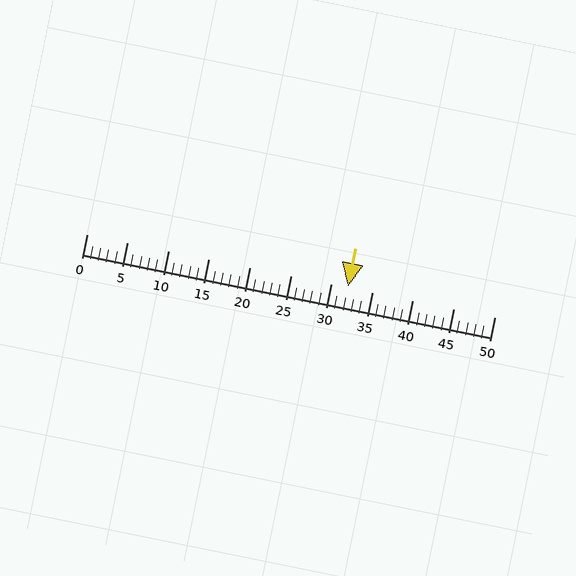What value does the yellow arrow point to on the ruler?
The yellow arrow points to approximately 32.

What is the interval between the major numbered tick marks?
The major tick marks are spaced 5 units apart.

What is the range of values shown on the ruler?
The ruler shows values from 0 to 50.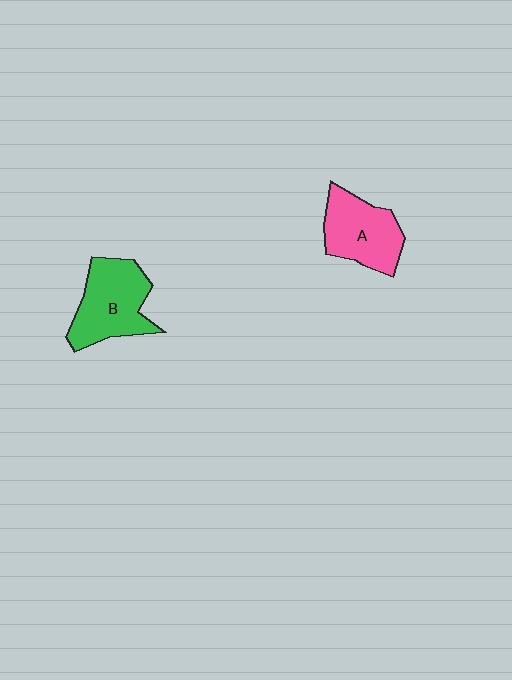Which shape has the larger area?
Shape B (green).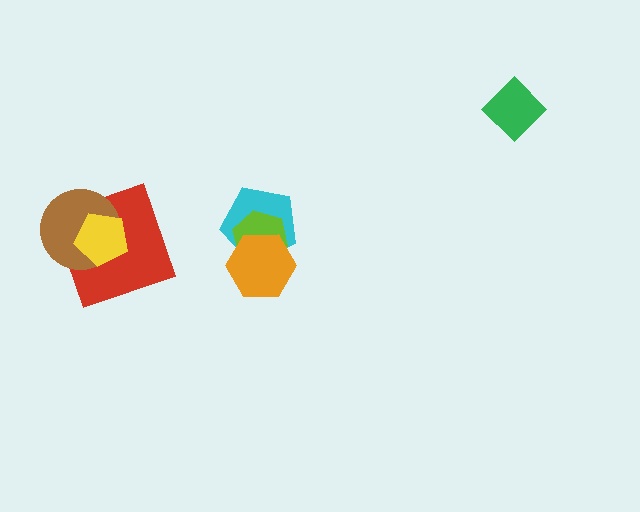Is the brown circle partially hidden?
Yes, it is partially covered by another shape.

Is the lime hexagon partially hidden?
Yes, it is partially covered by another shape.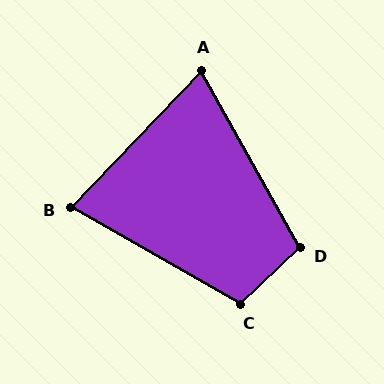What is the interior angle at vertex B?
Approximately 76 degrees (acute).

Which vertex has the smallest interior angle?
A, at approximately 73 degrees.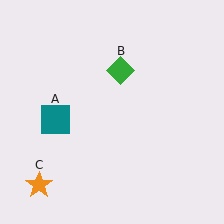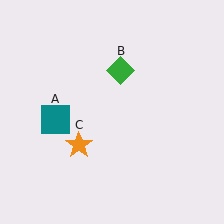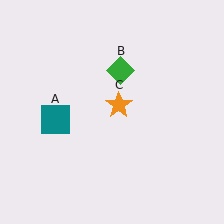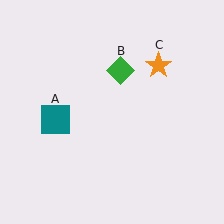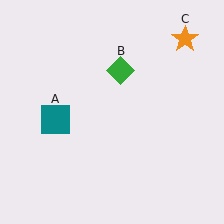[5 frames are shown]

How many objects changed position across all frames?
1 object changed position: orange star (object C).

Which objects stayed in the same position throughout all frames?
Teal square (object A) and green diamond (object B) remained stationary.